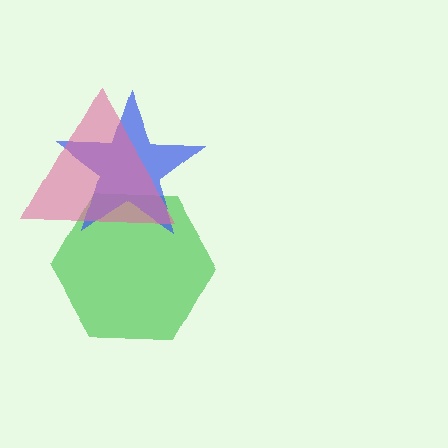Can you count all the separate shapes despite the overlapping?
Yes, there are 3 separate shapes.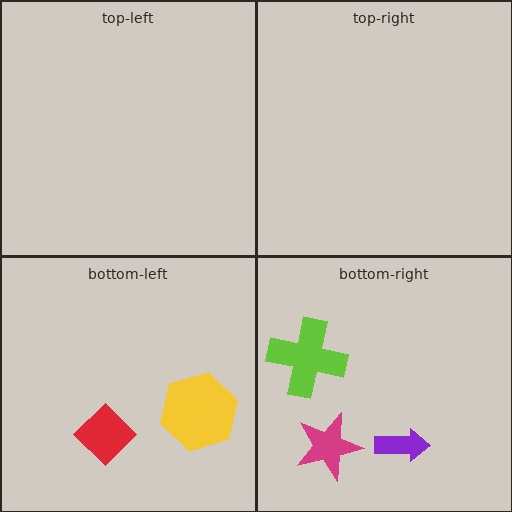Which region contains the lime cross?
The bottom-right region.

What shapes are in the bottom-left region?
The yellow hexagon, the red diamond.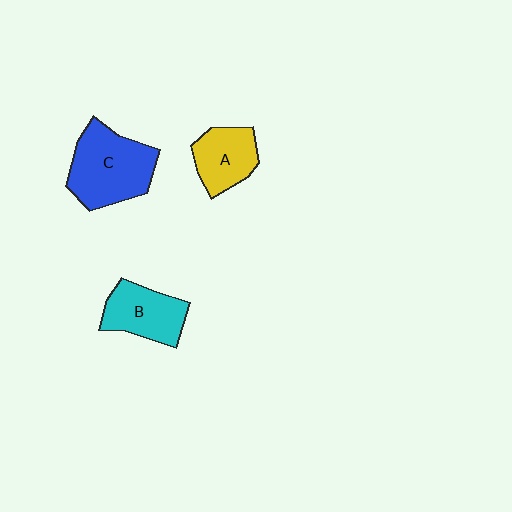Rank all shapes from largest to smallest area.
From largest to smallest: C (blue), B (cyan), A (yellow).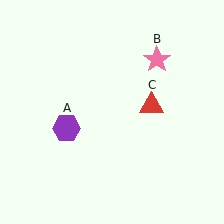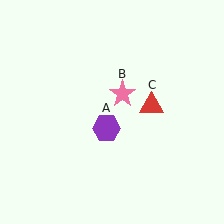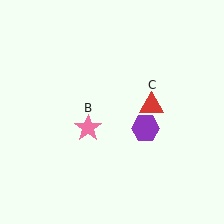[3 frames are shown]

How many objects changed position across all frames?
2 objects changed position: purple hexagon (object A), pink star (object B).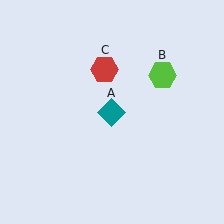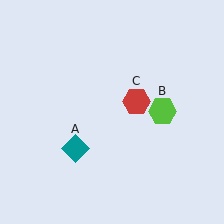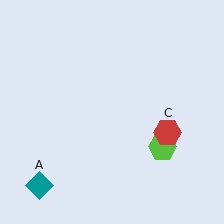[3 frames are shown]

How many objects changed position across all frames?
3 objects changed position: teal diamond (object A), lime hexagon (object B), red hexagon (object C).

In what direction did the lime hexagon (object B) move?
The lime hexagon (object B) moved down.